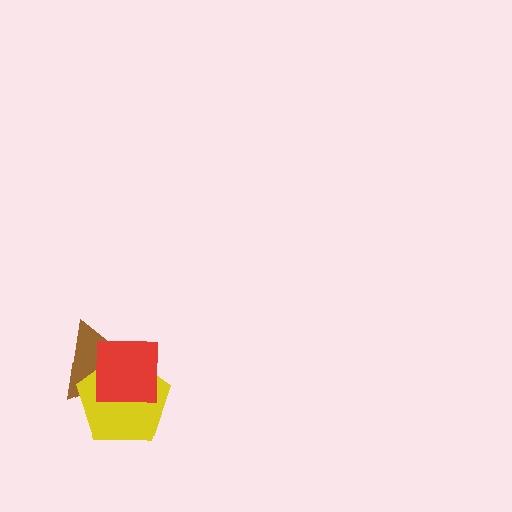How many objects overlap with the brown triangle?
2 objects overlap with the brown triangle.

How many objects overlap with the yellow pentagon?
2 objects overlap with the yellow pentagon.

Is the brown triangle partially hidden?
Yes, it is partially covered by another shape.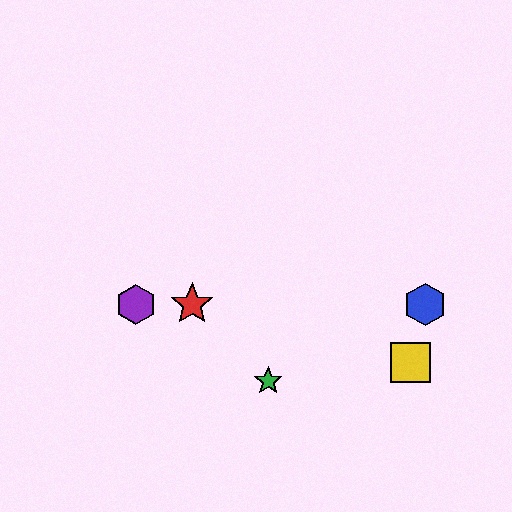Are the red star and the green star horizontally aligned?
No, the red star is at y≈304 and the green star is at y≈381.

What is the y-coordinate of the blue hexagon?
The blue hexagon is at y≈304.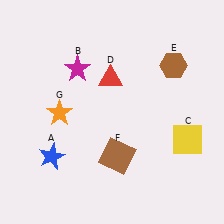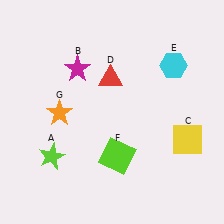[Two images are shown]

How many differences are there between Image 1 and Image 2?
There are 3 differences between the two images.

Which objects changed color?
A changed from blue to lime. E changed from brown to cyan. F changed from brown to lime.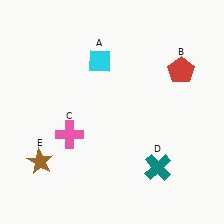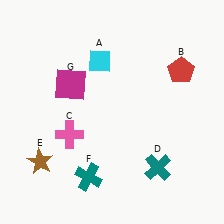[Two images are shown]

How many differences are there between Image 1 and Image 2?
There are 2 differences between the two images.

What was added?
A teal cross (F), a magenta square (G) were added in Image 2.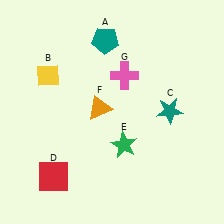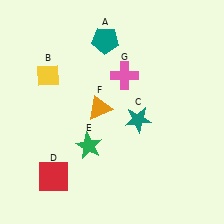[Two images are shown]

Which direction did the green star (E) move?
The green star (E) moved left.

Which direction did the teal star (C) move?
The teal star (C) moved left.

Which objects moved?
The objects that moved are: the teal star (C), the green star (E).